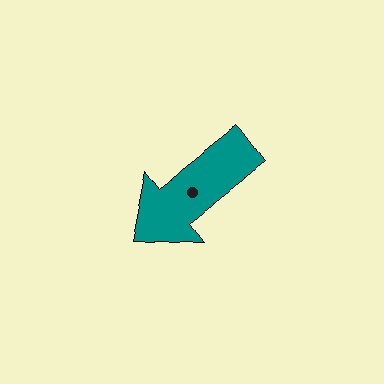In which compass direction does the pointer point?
Southwest.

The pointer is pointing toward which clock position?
Roughly 8 o'clock.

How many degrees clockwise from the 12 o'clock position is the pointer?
Approximately 232 degrees.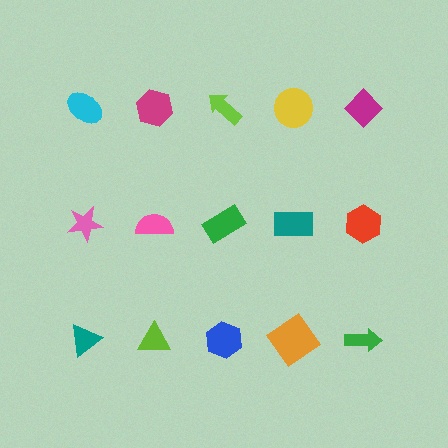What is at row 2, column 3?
A green rectangle.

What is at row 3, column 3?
A blue hexagon.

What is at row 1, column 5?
A magenta diamond.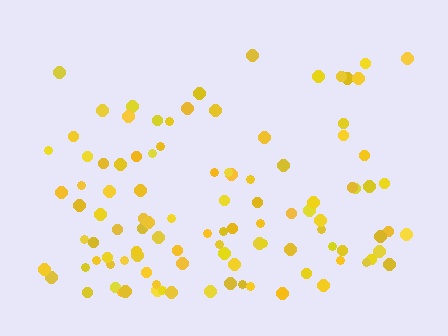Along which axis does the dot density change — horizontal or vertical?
Vertical.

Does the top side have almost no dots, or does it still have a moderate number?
Still a moderate number, just noticeably fewer than the bottom.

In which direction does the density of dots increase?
From top to bottom, with the bottom side densest.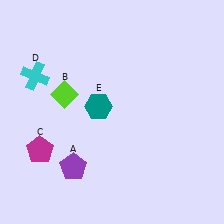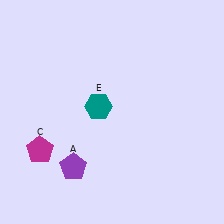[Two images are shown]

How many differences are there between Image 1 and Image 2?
There are 2 differences between the two images.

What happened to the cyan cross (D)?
The cyan cross (D) was removed in Image 2. It was in the top-left area of Image 1.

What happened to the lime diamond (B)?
The lime diamond (B) was removed in Image 2. It was in the top-left area of Image 1.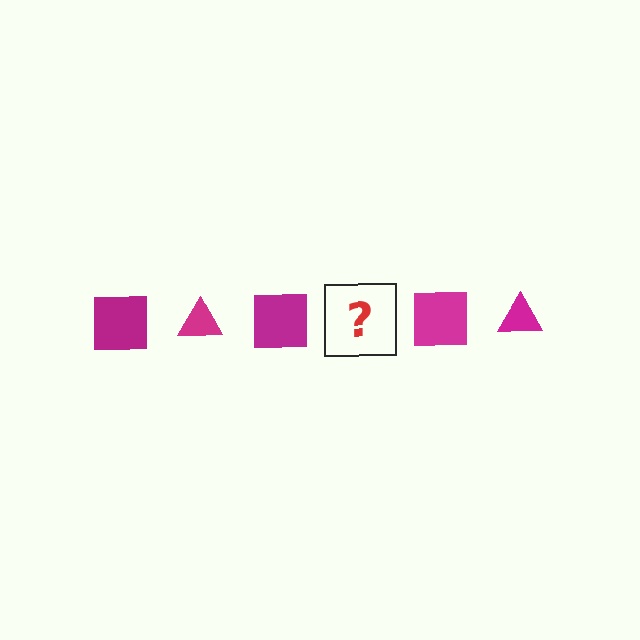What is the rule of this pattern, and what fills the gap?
The rule is that the pattern cycles through square, triangle shapes in magenta. The gap should be filled with a magenta triangle.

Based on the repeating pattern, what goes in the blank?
The blank should be a magenta triangle.